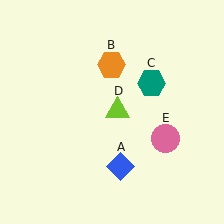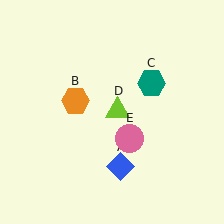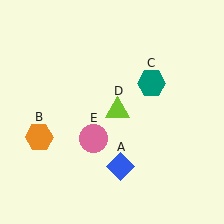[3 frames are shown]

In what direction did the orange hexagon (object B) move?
The orange hexagon (object B) moved down and to the left.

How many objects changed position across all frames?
2 objects changed position: orange hexagon (object B), pink circle (object E).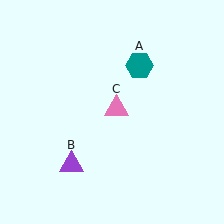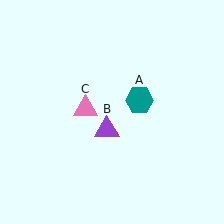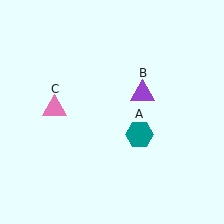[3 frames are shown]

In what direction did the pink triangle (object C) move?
The pink triangle (object C) moved left.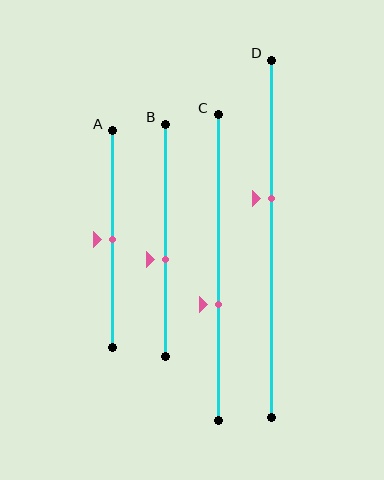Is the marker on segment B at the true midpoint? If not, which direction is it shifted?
No, the marker on segment B is shifted downward by about 9% of the segment length.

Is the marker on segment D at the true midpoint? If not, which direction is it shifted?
No, the marker on segment D is shifted upward by about 11% of the segment length.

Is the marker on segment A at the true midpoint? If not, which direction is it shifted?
Yes, the marker on segment A is at the true midpoint.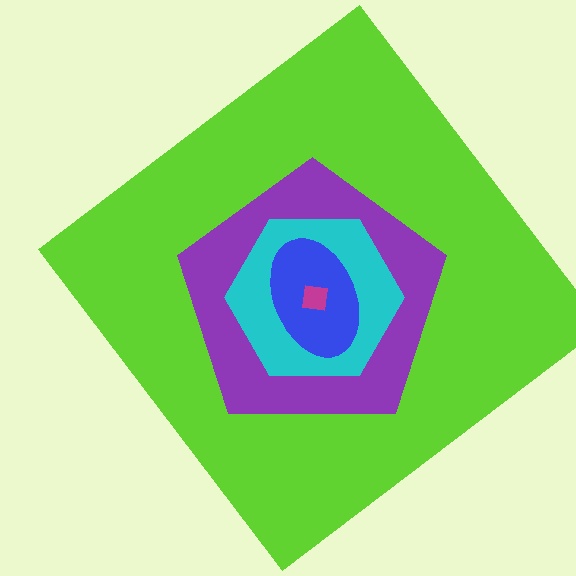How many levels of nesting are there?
5.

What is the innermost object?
The magenta square.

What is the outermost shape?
The lime diamond.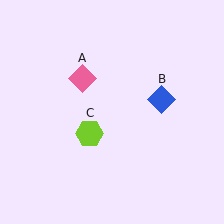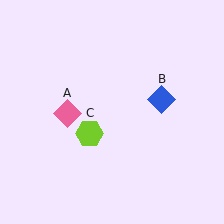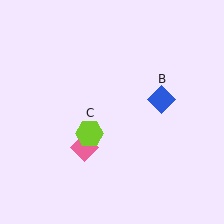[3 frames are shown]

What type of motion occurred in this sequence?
The pink diamond (object A) rotated counterclockwise around the center of the scene.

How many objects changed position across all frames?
1 object changed position: pink diamond (object A).